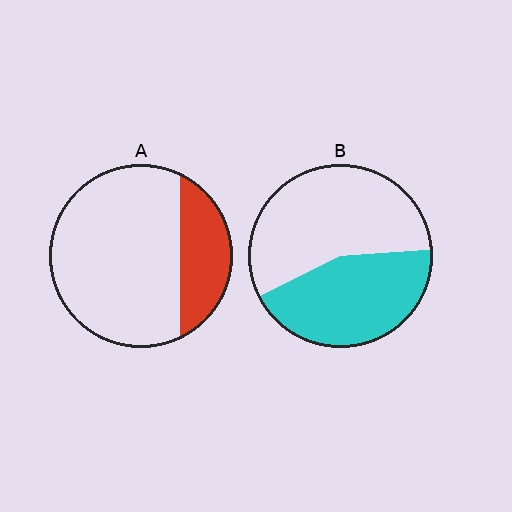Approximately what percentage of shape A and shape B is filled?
A is approximately 25% and B is approximately 45%.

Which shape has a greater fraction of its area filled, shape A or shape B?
Shape B.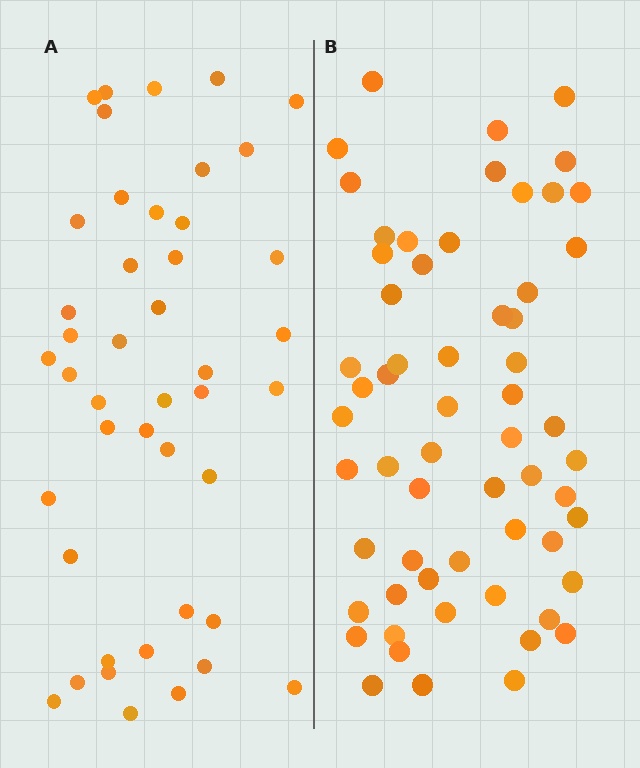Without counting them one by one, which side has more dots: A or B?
Region B (the right region) has more dots.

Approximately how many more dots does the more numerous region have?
Region B has approximately 15 more dots than region A.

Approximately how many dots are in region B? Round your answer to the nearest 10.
About 60 dots.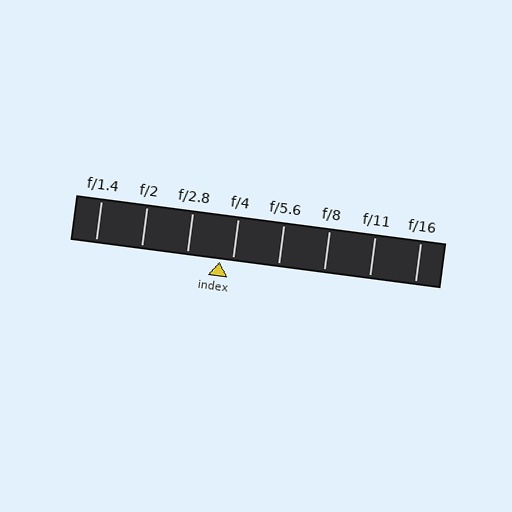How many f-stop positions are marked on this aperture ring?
There are 8 f-stop positions marked.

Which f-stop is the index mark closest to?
The index mark is closest to f/4.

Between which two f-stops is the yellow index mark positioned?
The index mark is between f/2.8 and f/4.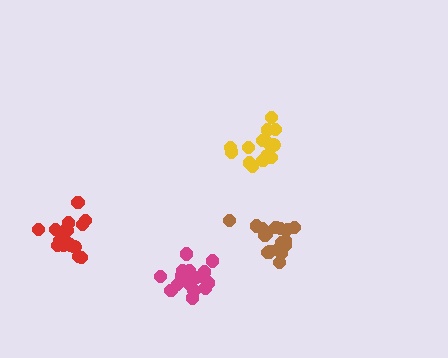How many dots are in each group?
Group 1: 17 dots, Group 2: 15 dots, Group 3: 17 dots, Group 4: 19 dots (68 total).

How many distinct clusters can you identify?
There are 4 distinct clusters.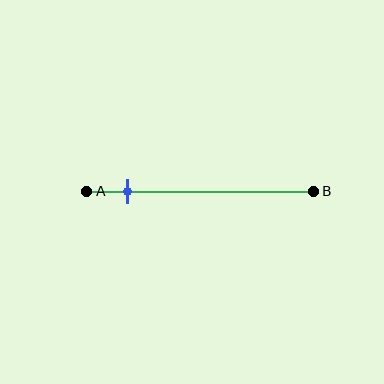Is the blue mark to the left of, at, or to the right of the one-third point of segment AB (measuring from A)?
The blue mark is to the left of the one-third point of segment AB.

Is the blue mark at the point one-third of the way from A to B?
No, the mark is at about 20% from A, not at the 33% one-third point.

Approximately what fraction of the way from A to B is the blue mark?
The blue mark is approximately 20% of the way from A to B.